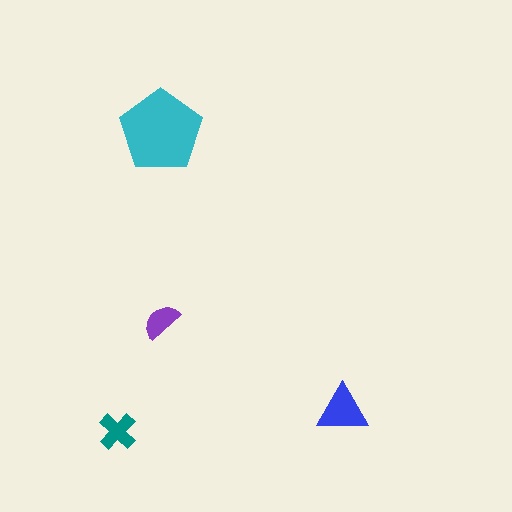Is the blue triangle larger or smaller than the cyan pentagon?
Smaller.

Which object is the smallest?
The purple semicircle.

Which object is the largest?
The cyan pentagon.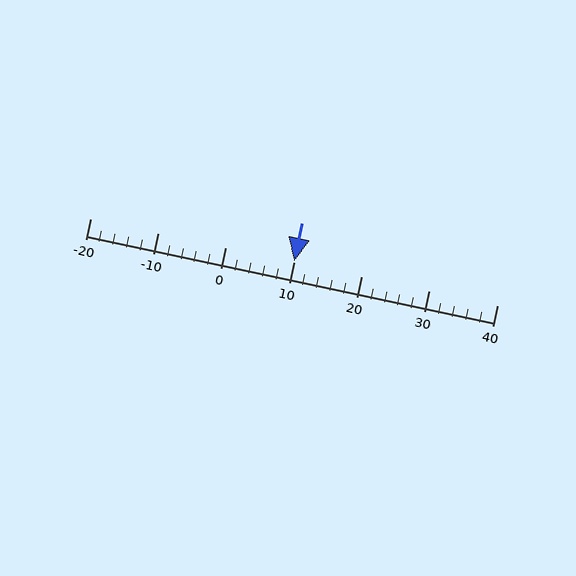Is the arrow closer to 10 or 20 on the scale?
The arrow is closer to 10.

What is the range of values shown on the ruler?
The ruler shows values from -20 to 40.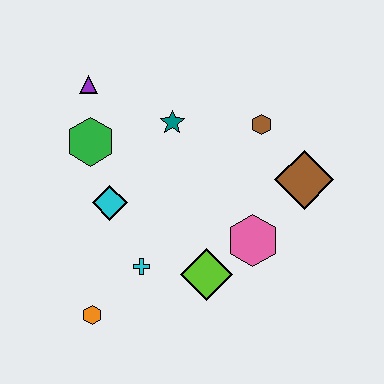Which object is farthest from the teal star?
The orange hexagon is farthest from the teal star.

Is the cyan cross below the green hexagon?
Yes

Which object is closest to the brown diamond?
The brown hexagon is closest to the brown diamond.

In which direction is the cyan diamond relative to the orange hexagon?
The cyan diamond is above the orange hexagon.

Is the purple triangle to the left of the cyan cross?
Yes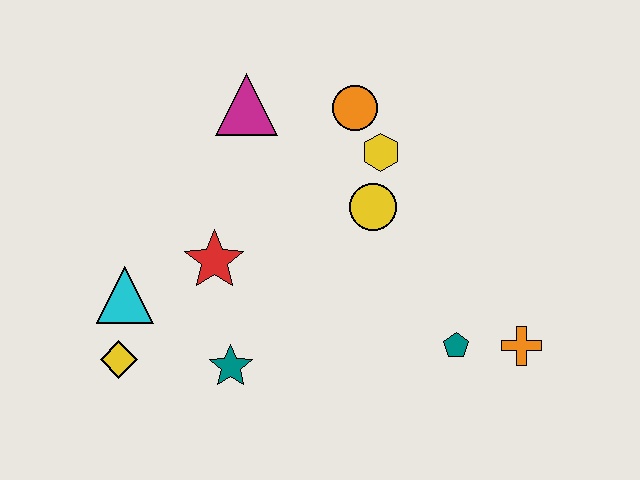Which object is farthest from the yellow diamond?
The orange cross is farthest from the yellow diamond.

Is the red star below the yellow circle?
Yes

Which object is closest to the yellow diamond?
The cyan triangle is closest to the yellow diamond.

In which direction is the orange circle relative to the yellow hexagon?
The orange circle is above the yellow hexagon.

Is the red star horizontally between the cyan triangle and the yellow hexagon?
Yes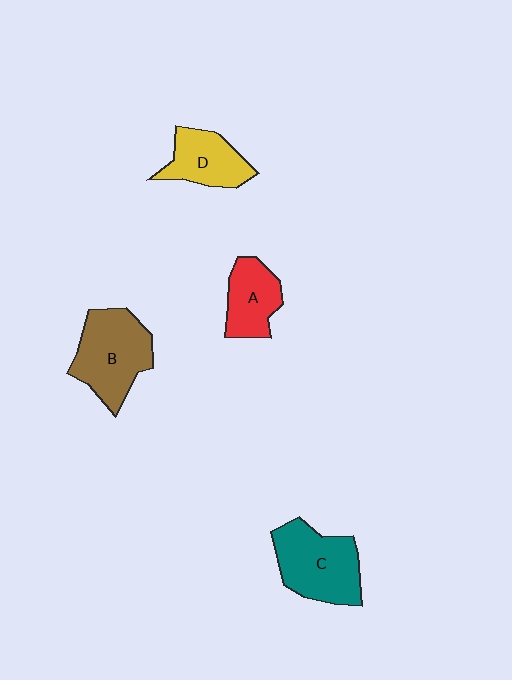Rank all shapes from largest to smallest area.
From largest to smallest: B (brown), C (teal), D (yellow), A (red).